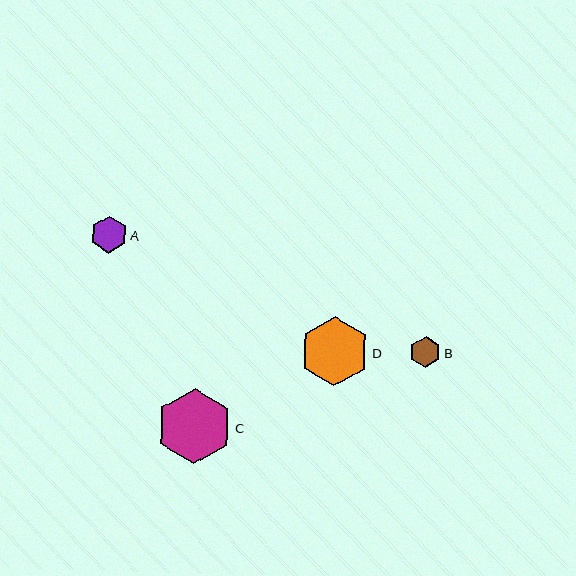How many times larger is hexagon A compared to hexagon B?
Hexagon A is approximately 1.2 times the size of hexagon B.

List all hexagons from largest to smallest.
From largest to smallest: C, D, A, B.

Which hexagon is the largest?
Hexagon C is the largest with a size of approximately 75 pixels.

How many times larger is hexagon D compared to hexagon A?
Hexagon D is approximately 1.9 times the size of hexagon A.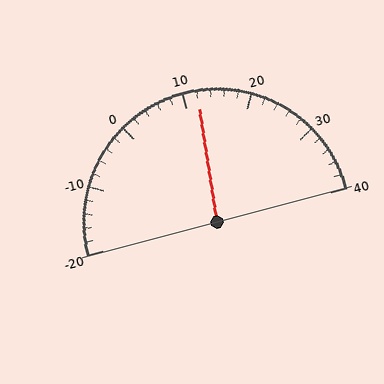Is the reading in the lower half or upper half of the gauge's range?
The reading is in the upper half of the range (-20 to 40).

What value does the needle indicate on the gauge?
The needle indicates approximately 12.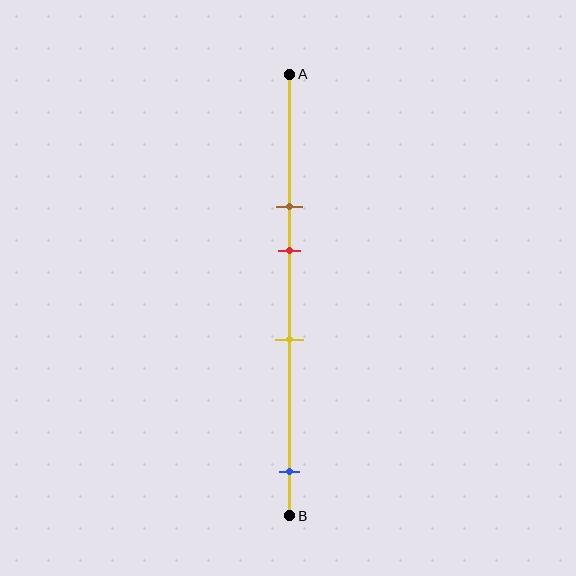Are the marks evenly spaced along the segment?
No, the marks are not evenly spaced.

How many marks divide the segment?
There are 4 marks dividing the segment.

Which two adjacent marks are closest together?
The brown and red marks are the closest adjacent pair.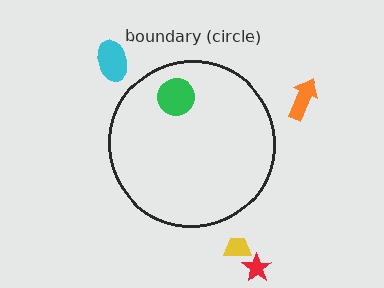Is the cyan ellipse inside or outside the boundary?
Outside.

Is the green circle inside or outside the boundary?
Inside.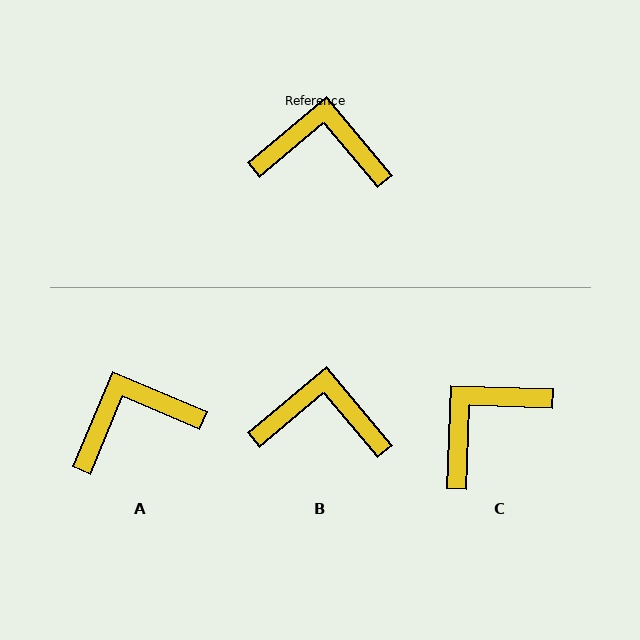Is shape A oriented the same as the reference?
No, it is off by about 27 degrees.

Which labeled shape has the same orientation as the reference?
B.